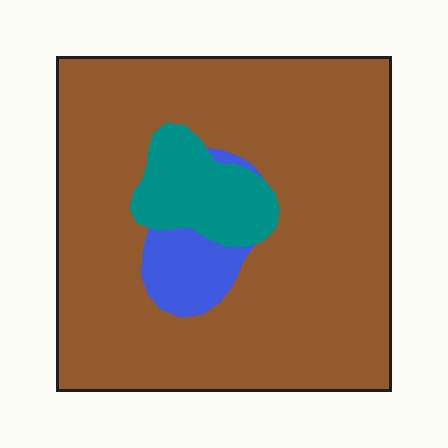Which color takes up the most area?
Brown, at roughly 85%.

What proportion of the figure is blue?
Blue covers about 5% of the figure.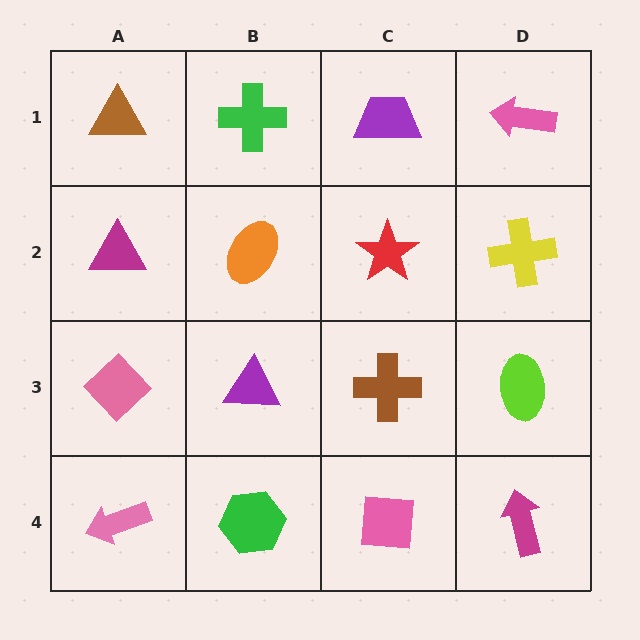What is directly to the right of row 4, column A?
A green hexagon.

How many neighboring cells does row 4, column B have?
3.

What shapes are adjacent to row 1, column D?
A yellow cross (row 2, column D), a purple trapezoid (row 1, column C).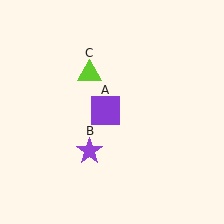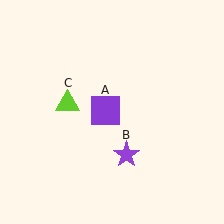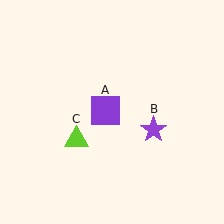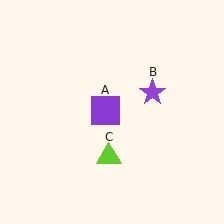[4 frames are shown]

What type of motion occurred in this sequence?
The purple star (object B), lime triangle (object C) rotated counterclockwise around the center of the scene.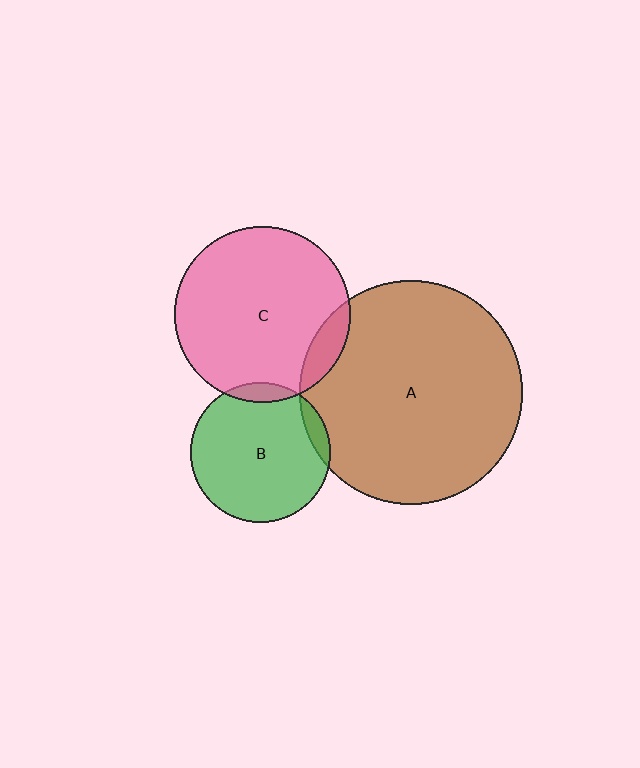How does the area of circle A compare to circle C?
Approximately 1.6 times.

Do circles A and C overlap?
Yes.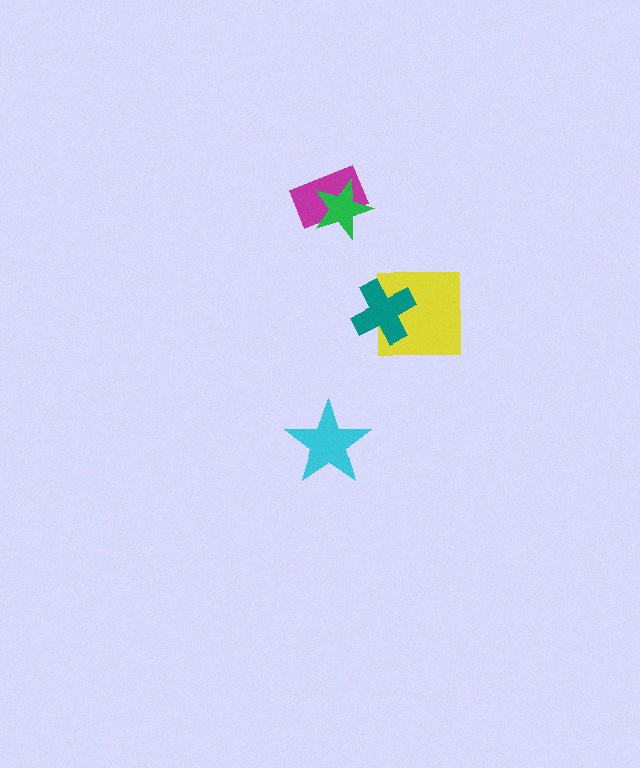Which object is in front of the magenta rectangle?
The green star is in front of the magenta rectangle.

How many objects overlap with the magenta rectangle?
1 object overlaps with the magenta rectangle.